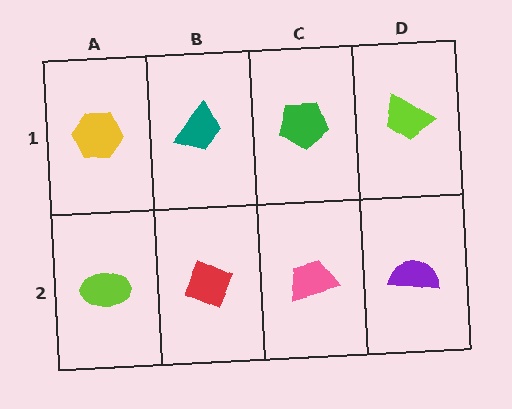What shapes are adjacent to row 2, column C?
A green pentagon (row 1, column C), a red diamond (row 2, column B), a purple semicircle (row 2, column D).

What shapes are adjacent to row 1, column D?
A purple semicircle (row 2, column D), a green pentagon (row 1, column C).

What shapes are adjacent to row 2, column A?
A yellow hexagon (row 1, column A), a red diamond (row 2, column B).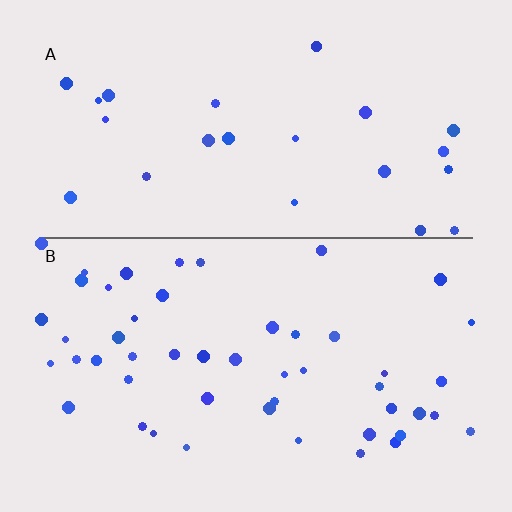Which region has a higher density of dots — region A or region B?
B (the bottom).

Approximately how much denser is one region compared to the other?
Approximately 2.1× — region B over region A.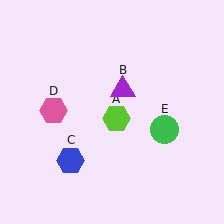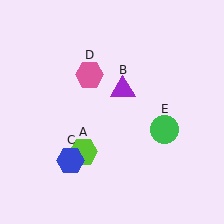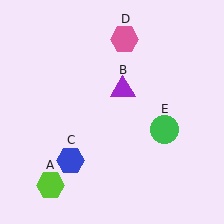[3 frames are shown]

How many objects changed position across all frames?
2 objects changed position: lime hexagon (object A), pink hexagon (object D).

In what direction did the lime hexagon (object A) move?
The lime hexagon (object A) moved down and to the left.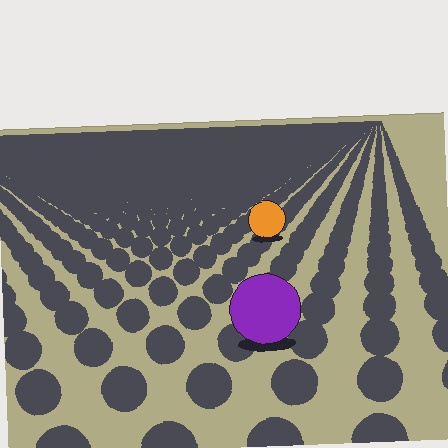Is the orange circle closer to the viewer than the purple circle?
No. The purple circle is closer — you can tell from the texture gradient: the ground texture is coarser near it.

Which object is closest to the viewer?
The purple circle is closest. The texture marks near it are larger and more spread out.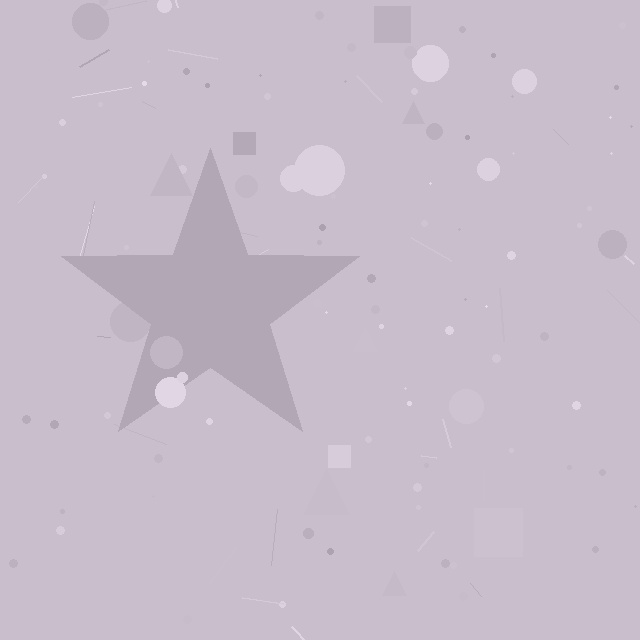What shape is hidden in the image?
A star is hidden in the image.